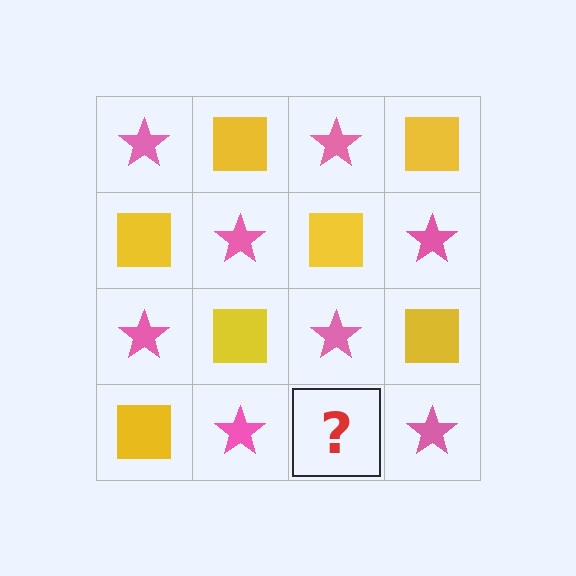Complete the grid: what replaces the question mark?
The question mark should be replaced with a yellow square.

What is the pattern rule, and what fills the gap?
The rule is that it alternates pink star and yellow square in a checkerboard pattern. The gap should be filled with a yellow square.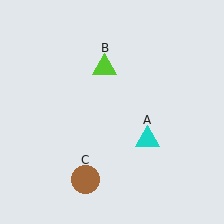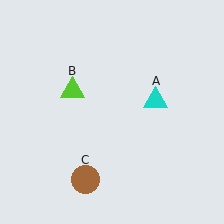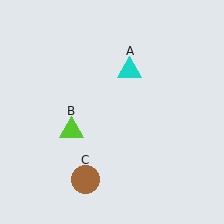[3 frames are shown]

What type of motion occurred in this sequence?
The cyan triangle (object A), lime triangle (object B) rotated counterclockwise around the center of the scene.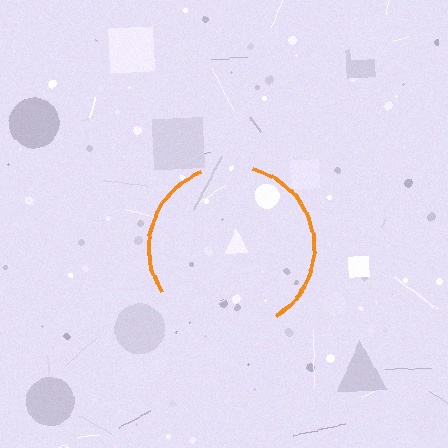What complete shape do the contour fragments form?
The contour fragments form a circle.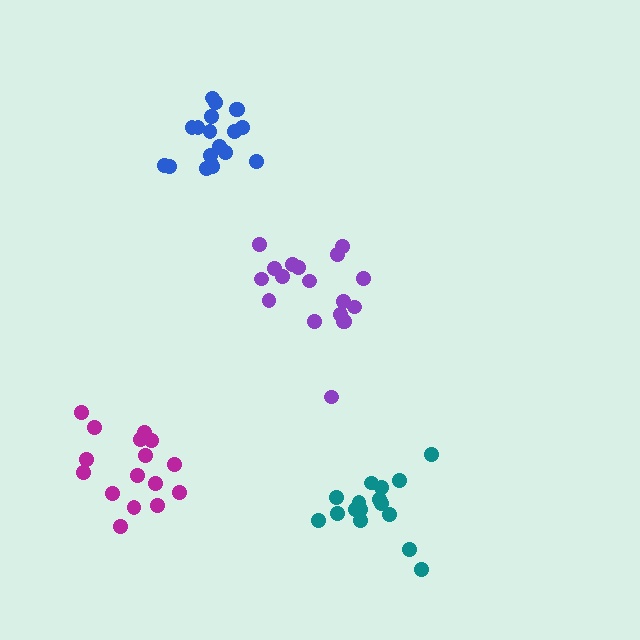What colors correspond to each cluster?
The clusters are colored: magenta, teal, purple, blue.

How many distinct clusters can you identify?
There are 4 distinct clusters.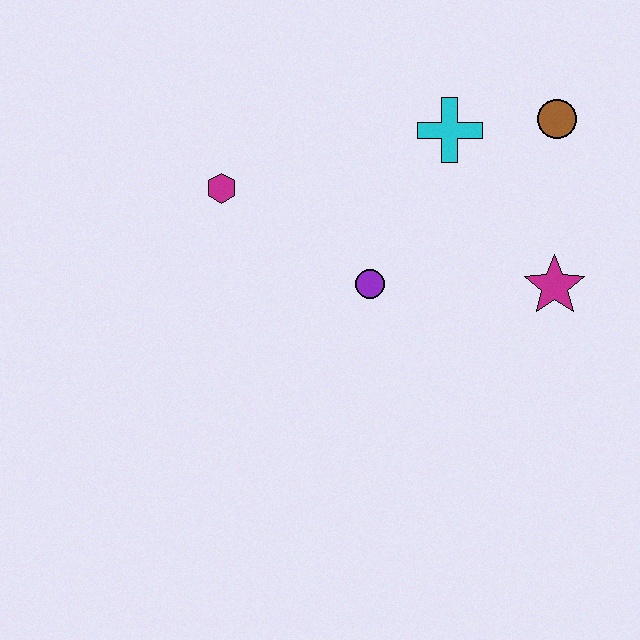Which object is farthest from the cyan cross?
The magenta hexagon is farthest from the cyan cross.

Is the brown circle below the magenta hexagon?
No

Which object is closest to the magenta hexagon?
The purple circle is closest to the magenta hexagon.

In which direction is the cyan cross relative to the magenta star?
The cyan cross is above the magenta star.